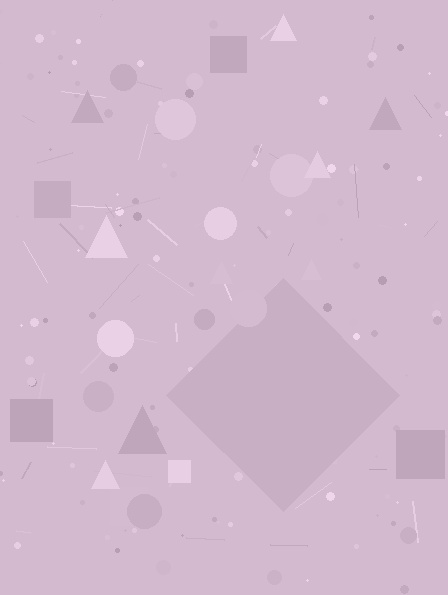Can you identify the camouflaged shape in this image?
The camouflaged shape is a diamond.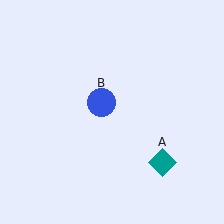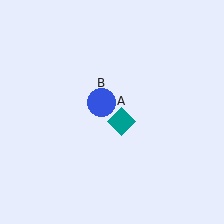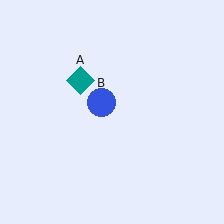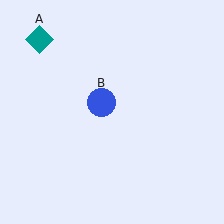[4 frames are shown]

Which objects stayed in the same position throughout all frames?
Blue circle (object B) remained stationary.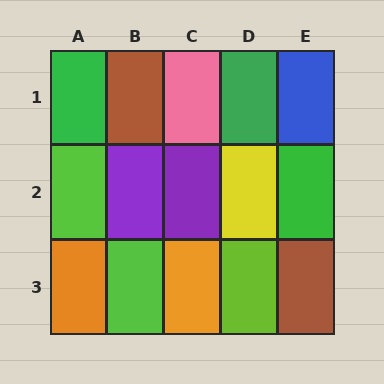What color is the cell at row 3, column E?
Brown.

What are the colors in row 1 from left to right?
Green, brown, pink, green, blue.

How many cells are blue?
1 cell is blue.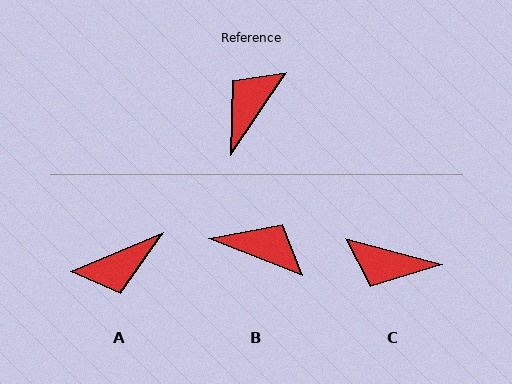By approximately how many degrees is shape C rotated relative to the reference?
Approximately 109 degrees counter-clockwise.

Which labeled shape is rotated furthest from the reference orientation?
A, about 147 degrees away.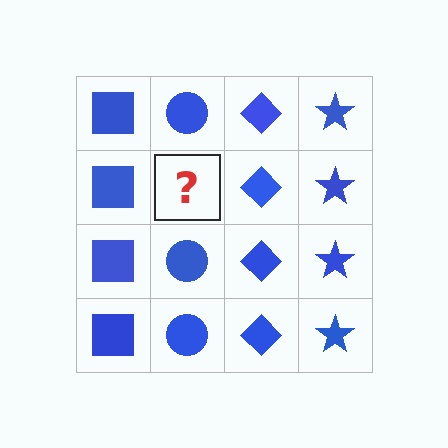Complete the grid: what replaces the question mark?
The question mark should be replaced with a blue circle.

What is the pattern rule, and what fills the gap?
The rule is that each column has a consistent shape. The gap should be filled with a blue circle.